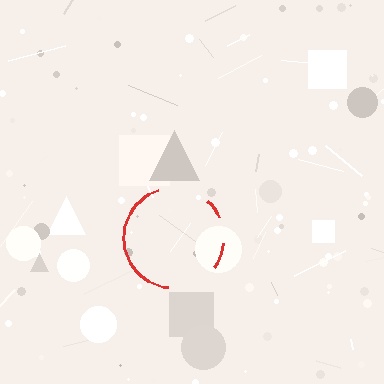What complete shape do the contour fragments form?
The contour fragments form a circle.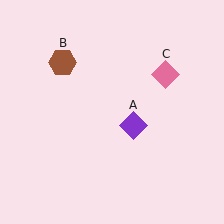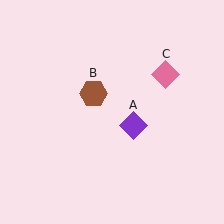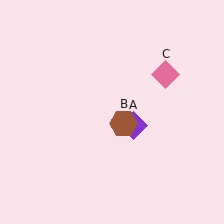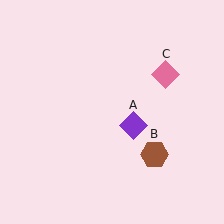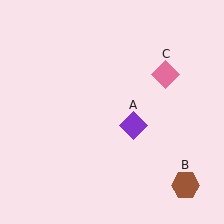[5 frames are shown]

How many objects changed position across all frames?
1 object changed position: brown hexagon (object B).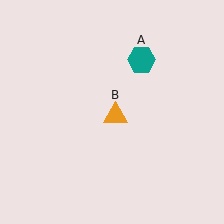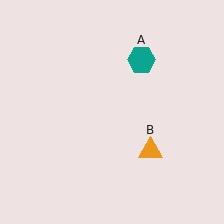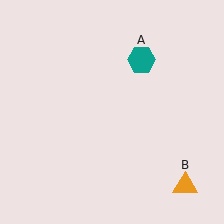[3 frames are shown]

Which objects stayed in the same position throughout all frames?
Teal hexagon (object A) remained stationary.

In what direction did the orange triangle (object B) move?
The orange triangle (object B) moved down and to the right.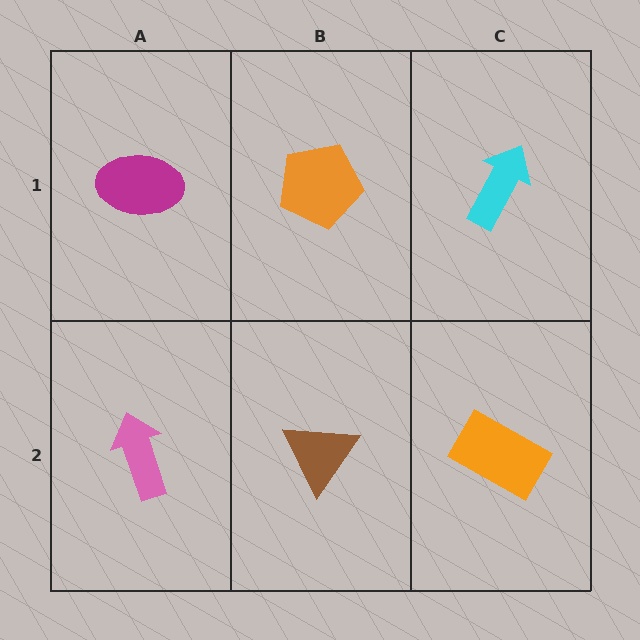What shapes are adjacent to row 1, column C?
An orange rectangle (row 2, column C), an orange pentagon (row 1, column B).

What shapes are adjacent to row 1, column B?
A brown triangle (row 2, column B), a magenta ellipse (row 1, column A), a cyan arrow (row 1, column C).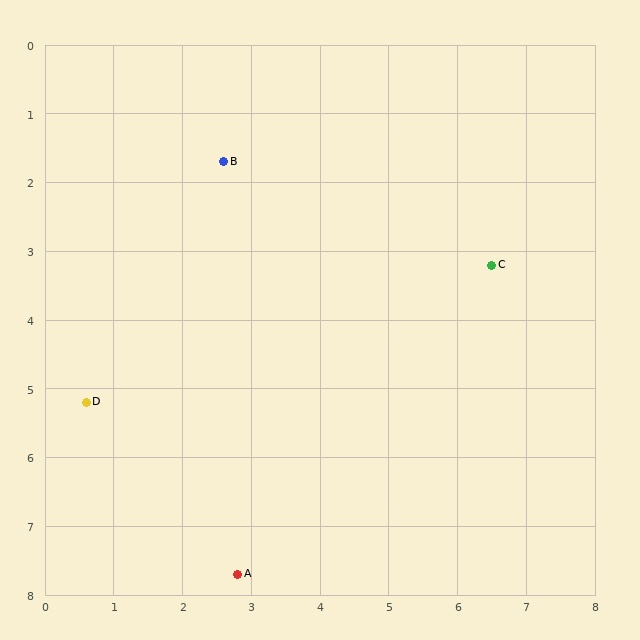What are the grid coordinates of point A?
Point A is at approximately (2.8, 7.7).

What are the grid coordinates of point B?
Point B is at approximately (2.6, 1.7).